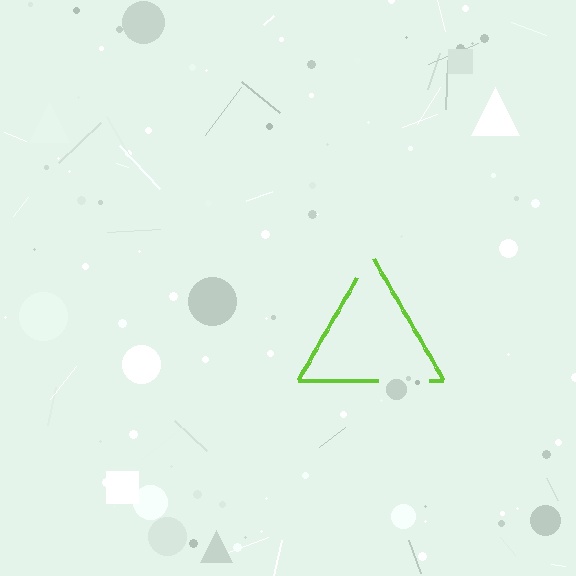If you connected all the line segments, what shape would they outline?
They would outline a triangle.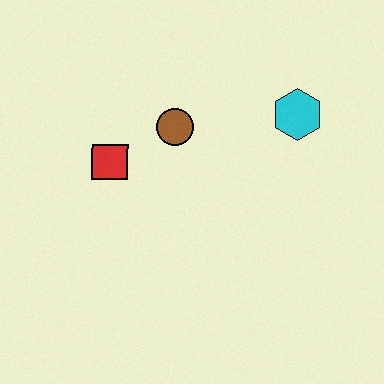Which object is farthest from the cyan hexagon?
The red square is farthest from the cyan hexagon.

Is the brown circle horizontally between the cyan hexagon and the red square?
Yes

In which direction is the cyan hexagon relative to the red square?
The cyan hexagon is to the right of the red square.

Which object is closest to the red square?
The brown circle is closest to the red square.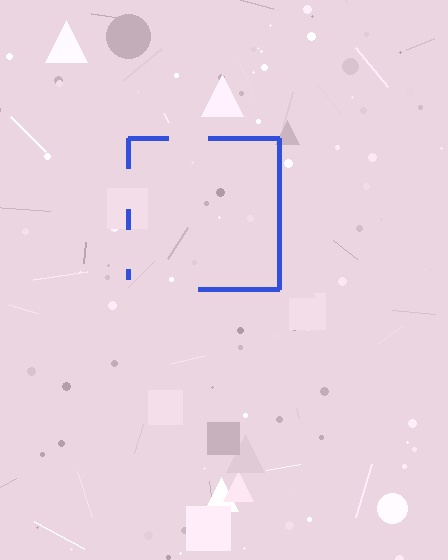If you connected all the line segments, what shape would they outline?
They would outline a square.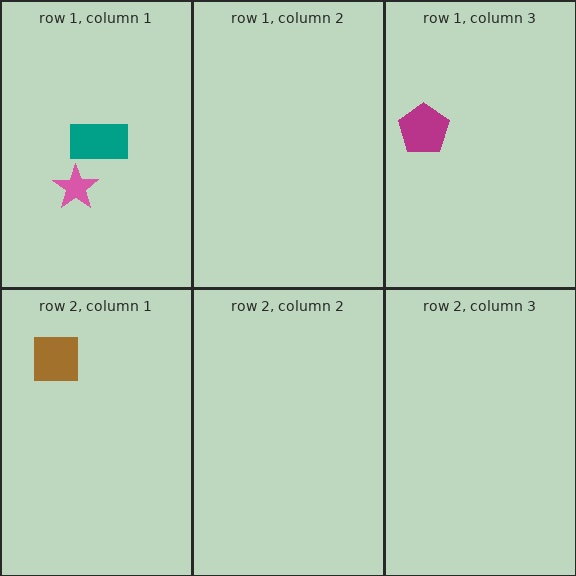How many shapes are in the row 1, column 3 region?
1.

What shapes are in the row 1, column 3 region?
The magenta pentagon.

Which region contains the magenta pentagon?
The row 1, column 3 region.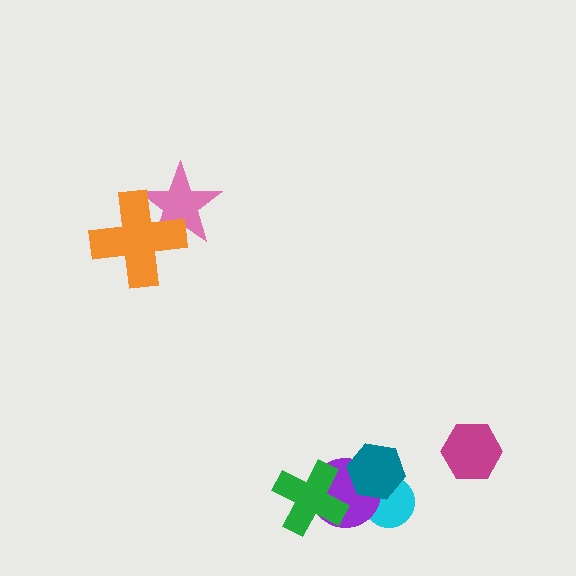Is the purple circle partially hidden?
Yes, it is partially covered by another shape.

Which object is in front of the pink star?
The orange cross is in front of the pink star.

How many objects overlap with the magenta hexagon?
0 objects overlap with the magenta hexagon.